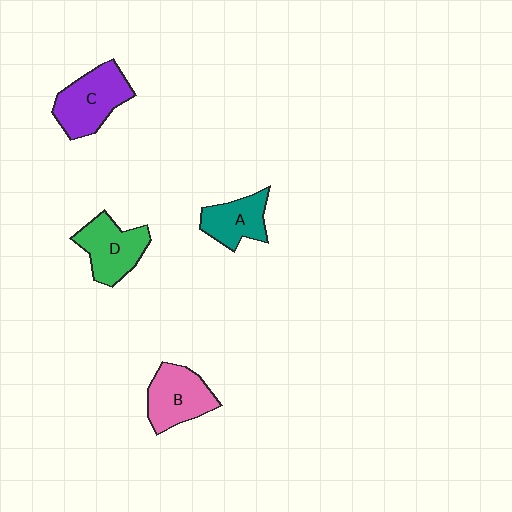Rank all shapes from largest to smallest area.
From largest to smallest: C (purple), B (pink), D (green), A (teal).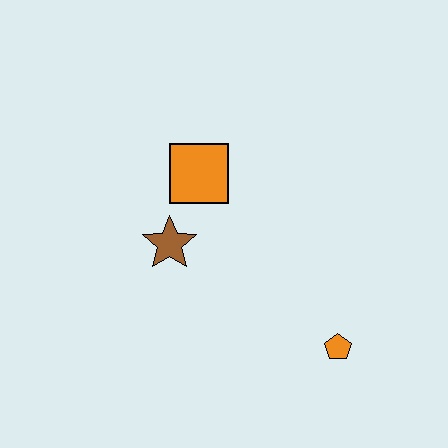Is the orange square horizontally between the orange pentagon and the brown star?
Yes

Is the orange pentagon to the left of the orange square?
No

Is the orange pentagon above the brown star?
No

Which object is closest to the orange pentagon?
The brown star is closest to the orange pentagon.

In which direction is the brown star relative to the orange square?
The brown star is below the orange square.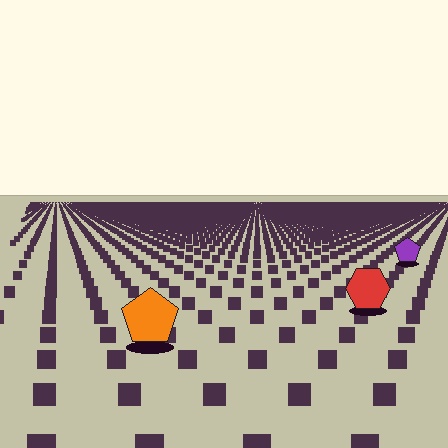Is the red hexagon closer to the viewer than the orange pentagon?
No. The orange pentagon is closer — you can tell from the texture gradient: the ground texture is coarser near it.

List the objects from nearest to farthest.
From nearest to farthest: the orange pentagon, the red hexagon, the purple pentagon.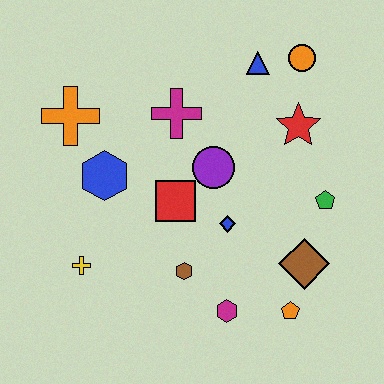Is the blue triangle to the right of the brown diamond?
No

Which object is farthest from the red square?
The orange circle is farthest from the red square.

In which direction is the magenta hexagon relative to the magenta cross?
The magenta hexagon is below the magenta cross.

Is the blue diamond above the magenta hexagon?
Yes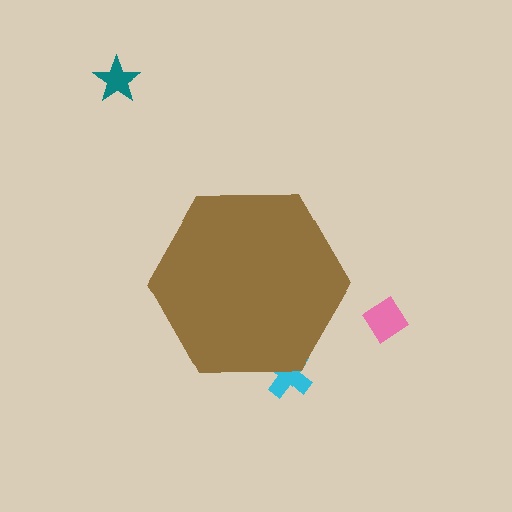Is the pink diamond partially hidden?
No, the pink diamond is fully visible.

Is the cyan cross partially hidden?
Yes, the cyan cross is partially hidden behind the brown hexagon.